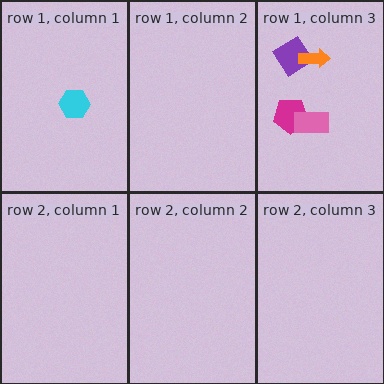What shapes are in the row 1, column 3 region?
The purple diamond, the magenta pentagon, the pink rectangle, the orange arrow.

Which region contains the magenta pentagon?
The row 1, column 3 region.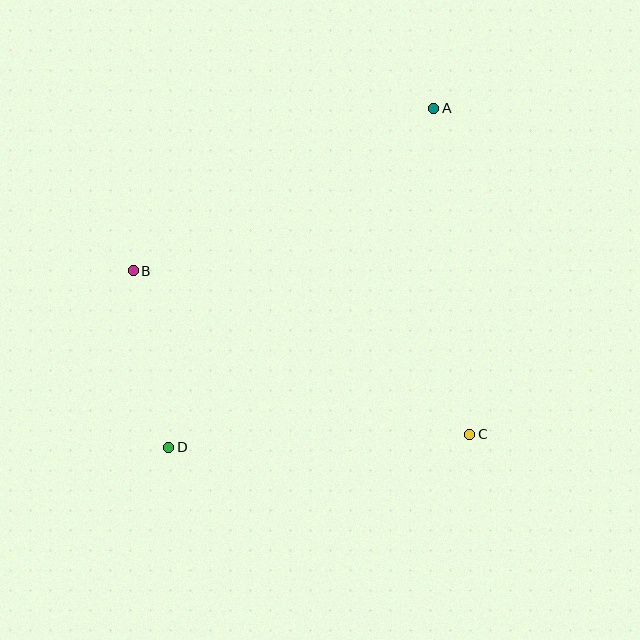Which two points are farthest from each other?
Points A and D are farthest from each other.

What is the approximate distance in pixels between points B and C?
The distance between B and C is approximately 374 pixels.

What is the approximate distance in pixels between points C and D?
The distance between C and D is approximately 301 pixels.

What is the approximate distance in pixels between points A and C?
The distance between A and C is approximately 328 pixels.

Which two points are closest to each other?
Points B and D are closest to each other.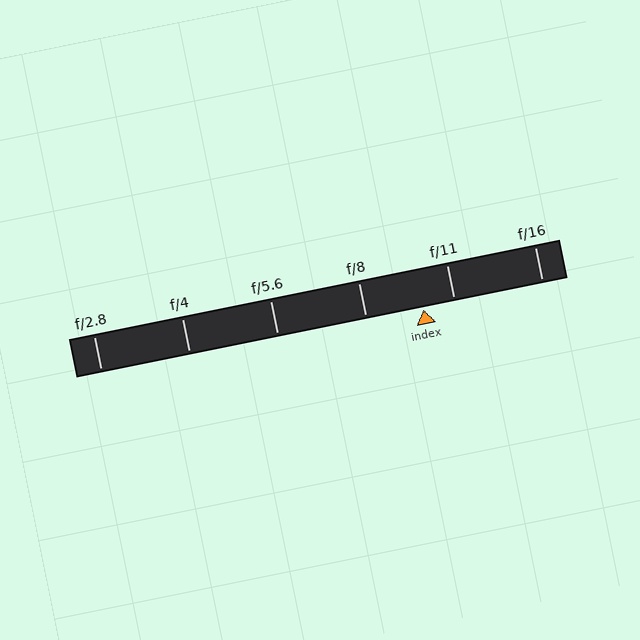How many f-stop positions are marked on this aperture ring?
There are 6 f-stop positions marked.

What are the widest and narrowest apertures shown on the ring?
The widest aperture shown is f/2.8 and the narrowest is f/16.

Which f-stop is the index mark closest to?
The index mark is closest to f/11.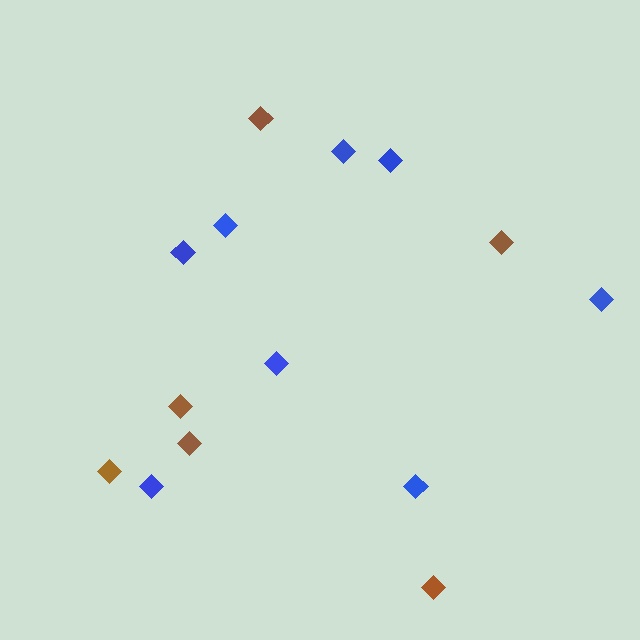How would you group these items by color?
There are 2 groups: one group of brown diamonds (6) and one group of blue diamonds (8).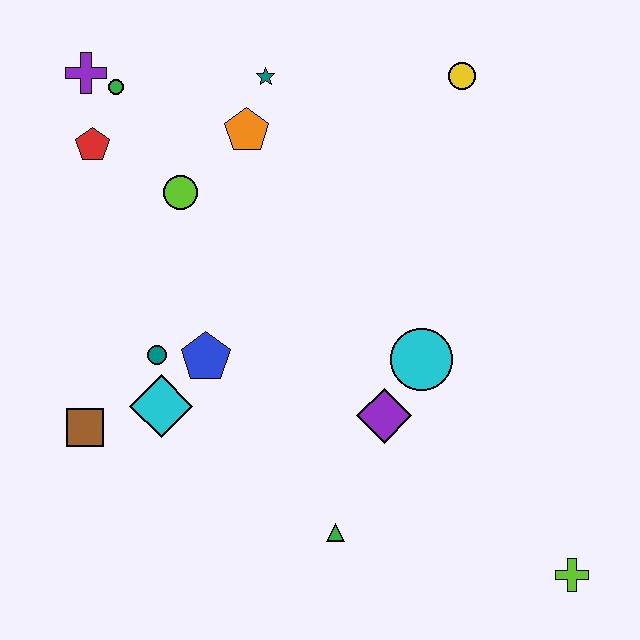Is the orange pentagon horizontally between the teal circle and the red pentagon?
No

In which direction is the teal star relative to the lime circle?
The teal star is above the lime circle.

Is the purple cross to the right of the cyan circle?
No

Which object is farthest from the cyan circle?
The purple cross is farthest from the cyan circle.